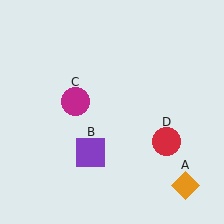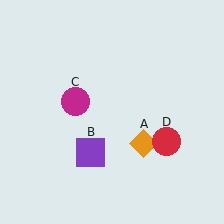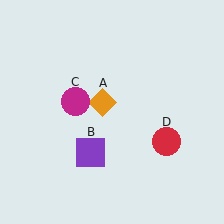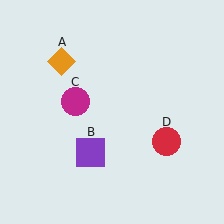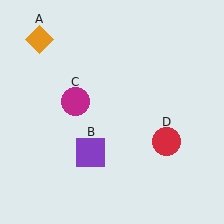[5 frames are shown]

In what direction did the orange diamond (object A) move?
The orange diamond (object A) moved up and to the left.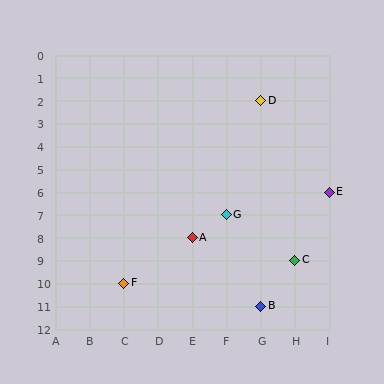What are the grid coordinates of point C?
Point C is at grid coordinates (H, 9).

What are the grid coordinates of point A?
Point A is at grid coordinates (E, 8).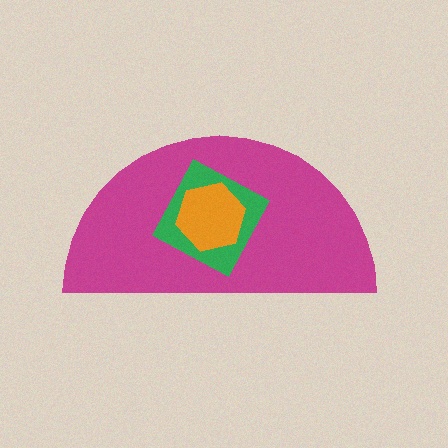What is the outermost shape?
The magenta semicircle.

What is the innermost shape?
The orange hexagon.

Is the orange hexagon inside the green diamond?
Yes.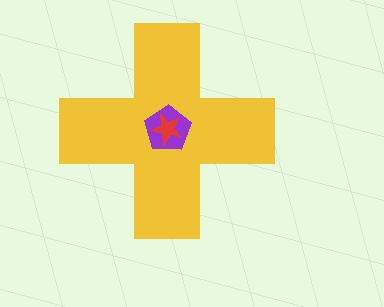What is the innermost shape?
The red star.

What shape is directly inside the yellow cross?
The purple pentagon.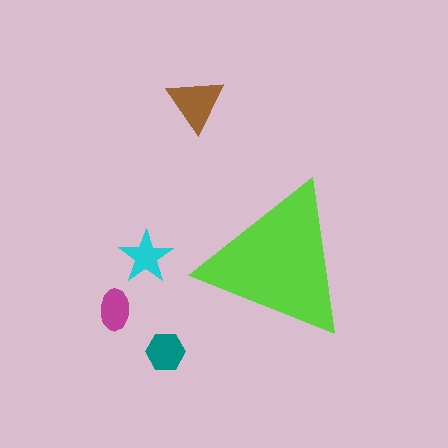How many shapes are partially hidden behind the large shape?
0 shapes are partially hidden.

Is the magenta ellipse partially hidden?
No, the magenta ellipse is fully visible.